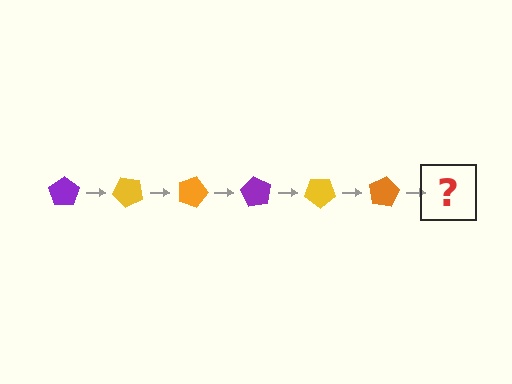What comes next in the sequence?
The next element should be a purple pentagon, rotated 270 degrees from the start.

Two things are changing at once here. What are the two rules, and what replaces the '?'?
The two rules are that it rotates 45 degrees each step and the color cycles through purple, yellow, and orange. The '?' should be a purple pentagon, rotated 270 degrees from the start.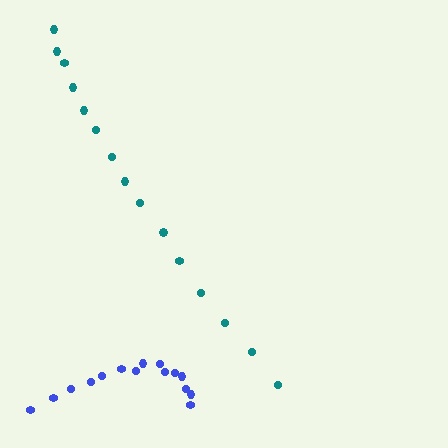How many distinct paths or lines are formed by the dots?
There are 2 distinct paths.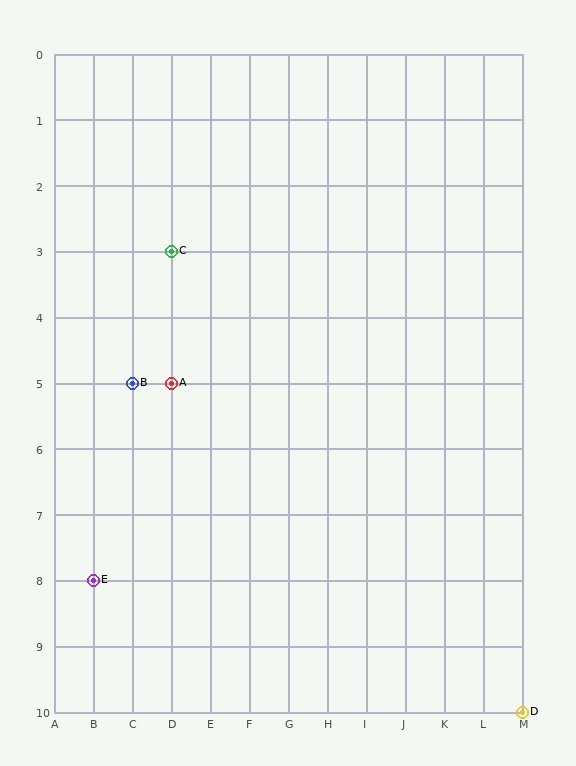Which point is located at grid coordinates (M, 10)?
Point D is at (M, 10).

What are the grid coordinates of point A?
Point A is at grid coordinates (D, 5).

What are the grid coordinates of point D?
Point D is at grid coordinates (M, 10).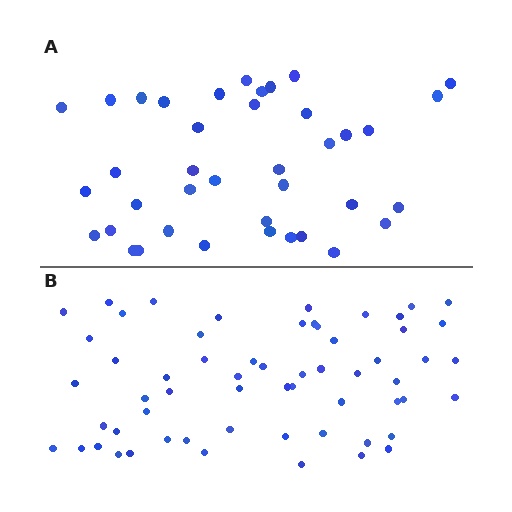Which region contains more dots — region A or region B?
Region B (the bottom region) has more dots.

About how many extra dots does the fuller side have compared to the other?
Region B has approximately 20 more dots than region A.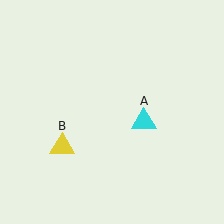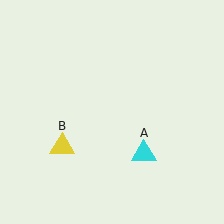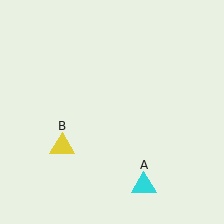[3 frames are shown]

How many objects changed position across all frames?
1 object changed position: cyan triangle (object A).